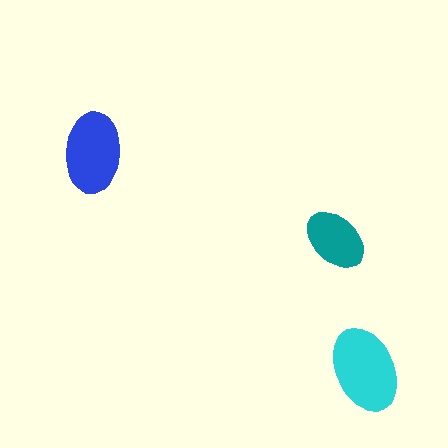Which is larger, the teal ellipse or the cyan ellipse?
The cyan one.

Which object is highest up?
The blue ellipse is topmost.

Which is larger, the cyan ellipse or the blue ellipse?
The cyan one.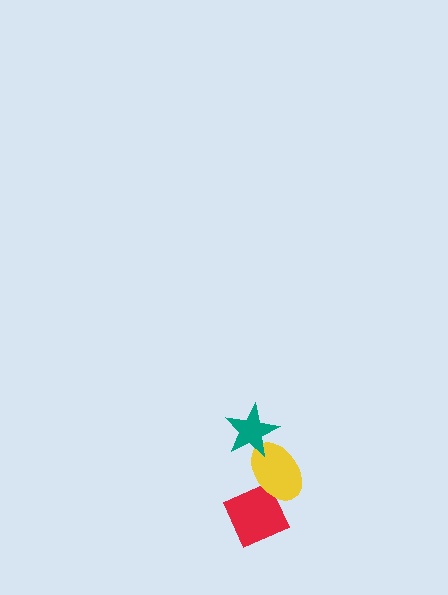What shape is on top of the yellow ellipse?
The teal star is on top of the yellow ellipse.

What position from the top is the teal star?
The teal star is 1st from the top.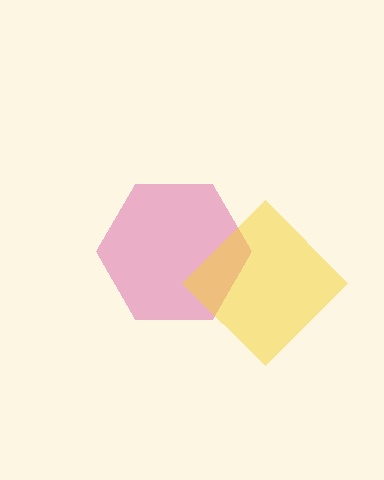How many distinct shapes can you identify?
There are 2 distinct shapes: a pink hexagon, a yellow diamond.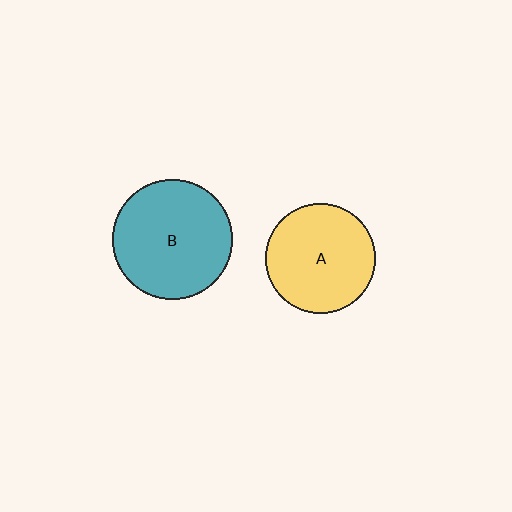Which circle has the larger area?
Circle B (teal).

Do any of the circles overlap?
No, none of the circles overlap.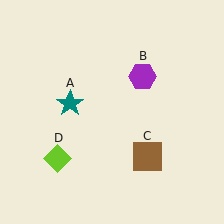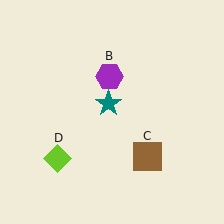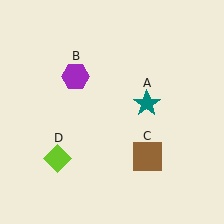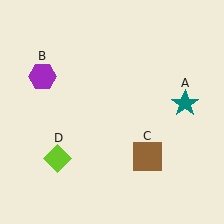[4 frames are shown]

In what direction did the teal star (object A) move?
The teal star (object A) moved right.